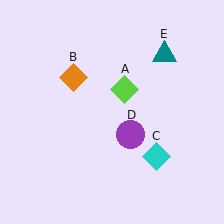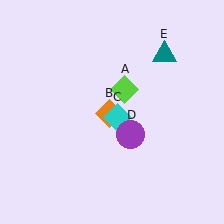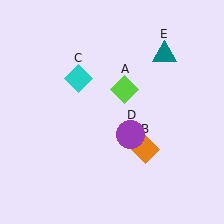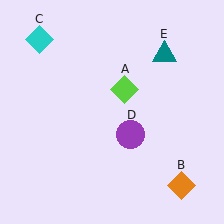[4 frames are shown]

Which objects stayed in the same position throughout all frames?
Lime diamond (object A) and purple circle (object D) and teal triangle (object E) remained stationary.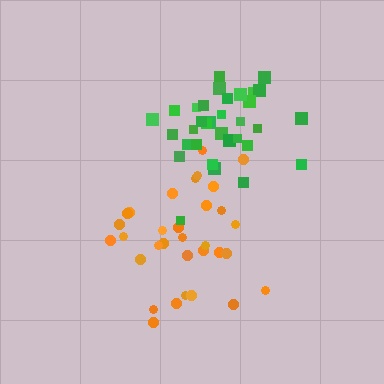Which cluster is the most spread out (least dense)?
Orange.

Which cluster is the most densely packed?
Green.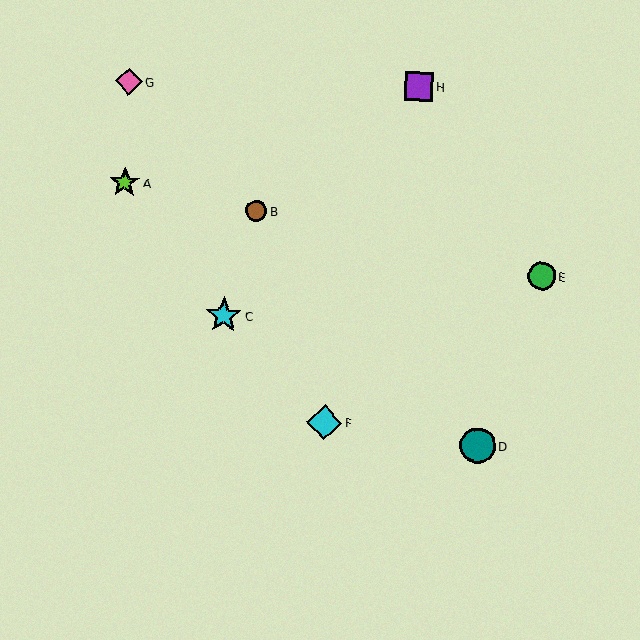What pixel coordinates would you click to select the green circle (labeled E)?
Click at (541, 276) to select the green circle E.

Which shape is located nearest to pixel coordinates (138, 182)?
The lime star (labeled A) at (125, 182) is nearest to that location.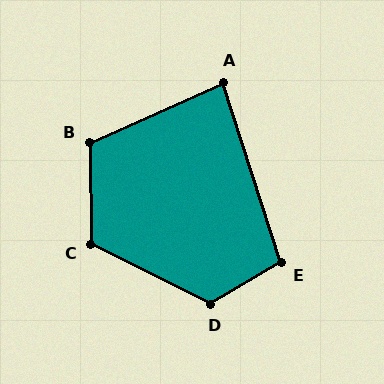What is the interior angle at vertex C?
Approximately 118 degrees (obtuse).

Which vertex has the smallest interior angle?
A, at approximately 84 degrees.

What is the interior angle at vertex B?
Approximately 113 degrees (obtuse).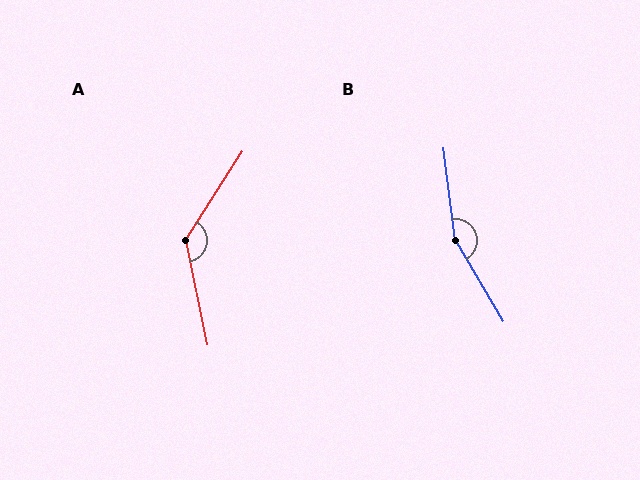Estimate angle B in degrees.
Approximately 157 degrees.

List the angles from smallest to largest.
A (136°), B (157°).